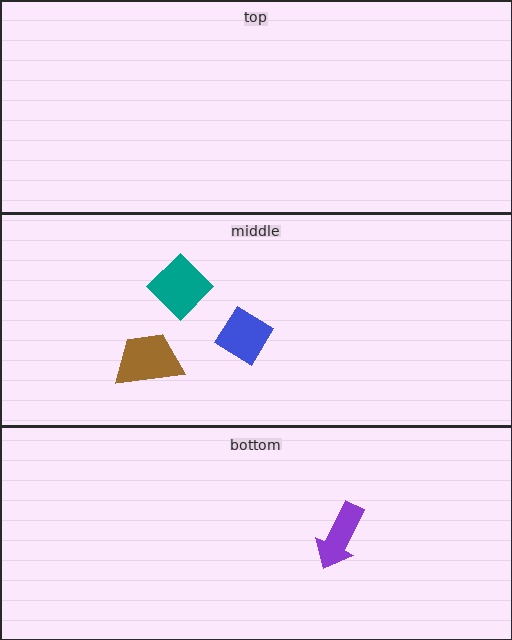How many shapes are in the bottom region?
1.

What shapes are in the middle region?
The blue diamond, the teal diamond, the brown trapezoid.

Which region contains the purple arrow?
The bottom region.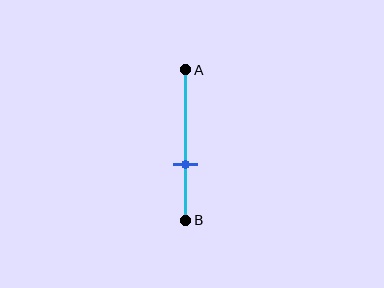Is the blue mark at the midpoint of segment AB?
No, the mark is at about 65% from A, not at the 50% midpoint.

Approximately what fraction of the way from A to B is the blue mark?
The blue mark is approximately 65% of the way from A to B.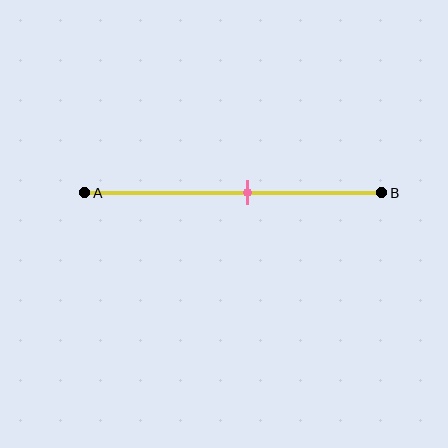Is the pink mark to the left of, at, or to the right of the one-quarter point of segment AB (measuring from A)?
The pink mark is to the right of the one-quarter point of segment AB.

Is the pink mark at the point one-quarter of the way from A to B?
No, the mark is at about 55% from A, not at the 25% one-quarter point.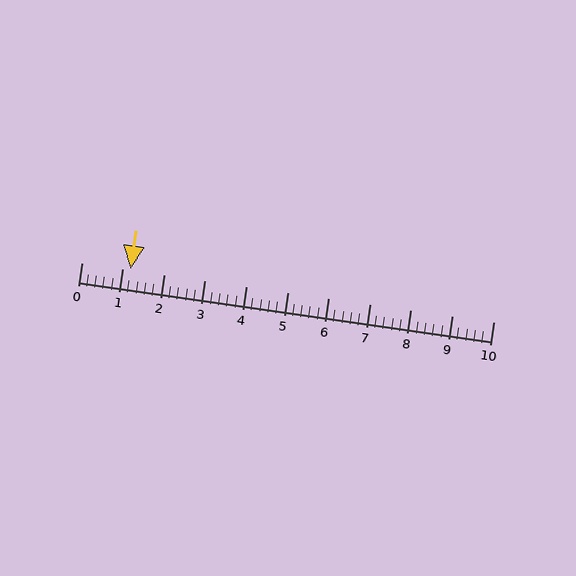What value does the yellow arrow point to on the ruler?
The yellow arrow points to approximately 1.2.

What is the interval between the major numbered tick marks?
The major tick marks are spaced 1 units apart.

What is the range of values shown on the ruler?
The ruler shows values from 0 to 10.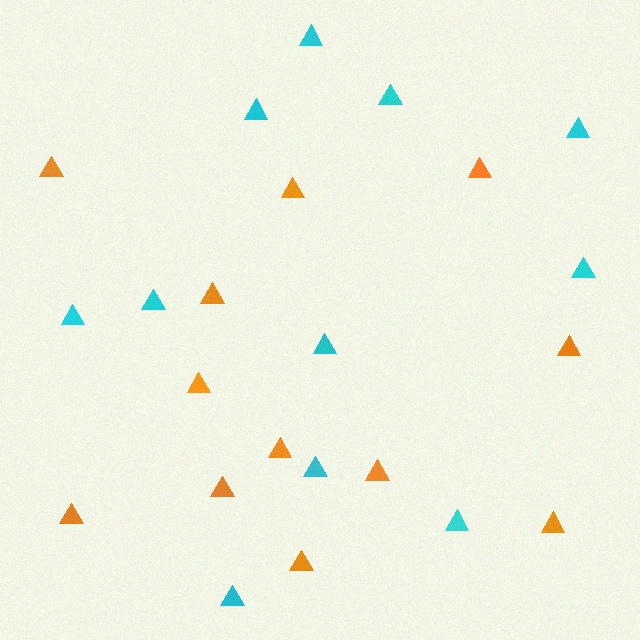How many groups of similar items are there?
There are 2 groups: one group of cyan triangles (11) and one group of orange triangles (12).